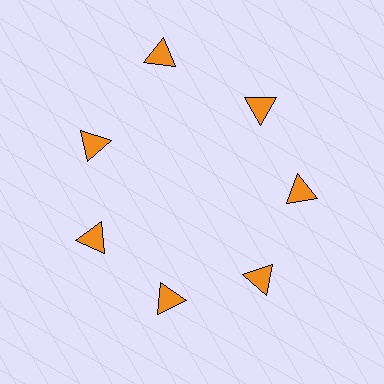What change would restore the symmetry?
The symmetry would be restored by moving it inward, back onto the ring so that all 7 triangles sit at equal angles and equal distance from the center.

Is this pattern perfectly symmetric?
No. The 7 orange triangles are arranged in a ring, but one element near the 12 o'clock position is pushed outward from the center, breaking the 7-fold rotational symmetry.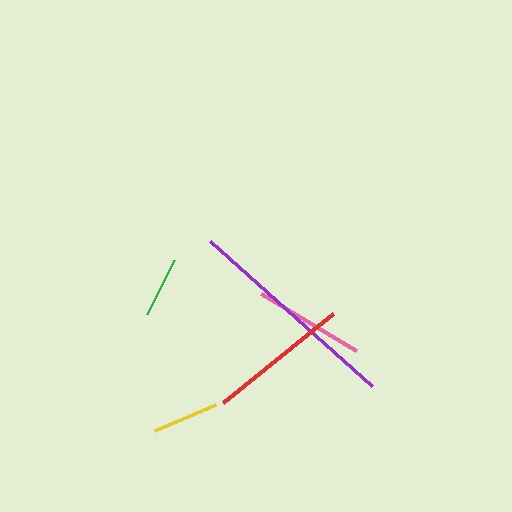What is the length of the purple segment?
The purple segment is approximately 217 pixels long.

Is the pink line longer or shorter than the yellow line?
The pink line is longer than the yellow line.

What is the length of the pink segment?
The pink segment is approximately 111 pixels long.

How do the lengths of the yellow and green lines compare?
The yellow and green lines are approximately the same length.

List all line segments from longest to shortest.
From longest to shortest: purple, red, pink, yellow, green.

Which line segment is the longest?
The purple line is the longest at approximately 217 pixels.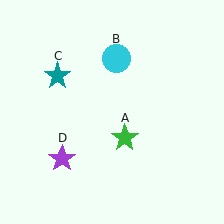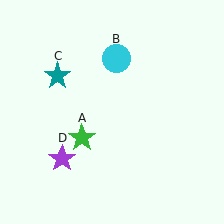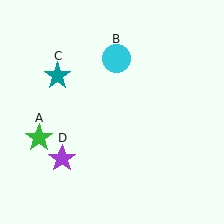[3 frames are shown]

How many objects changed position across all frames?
1 object changed position: green star (object A).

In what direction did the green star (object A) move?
The green star (object A) moved left.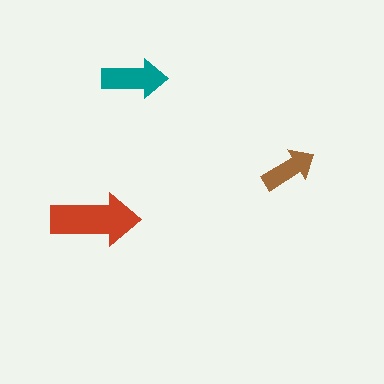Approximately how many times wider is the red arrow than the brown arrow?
About 1.5 times wider.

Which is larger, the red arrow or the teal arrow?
The red one.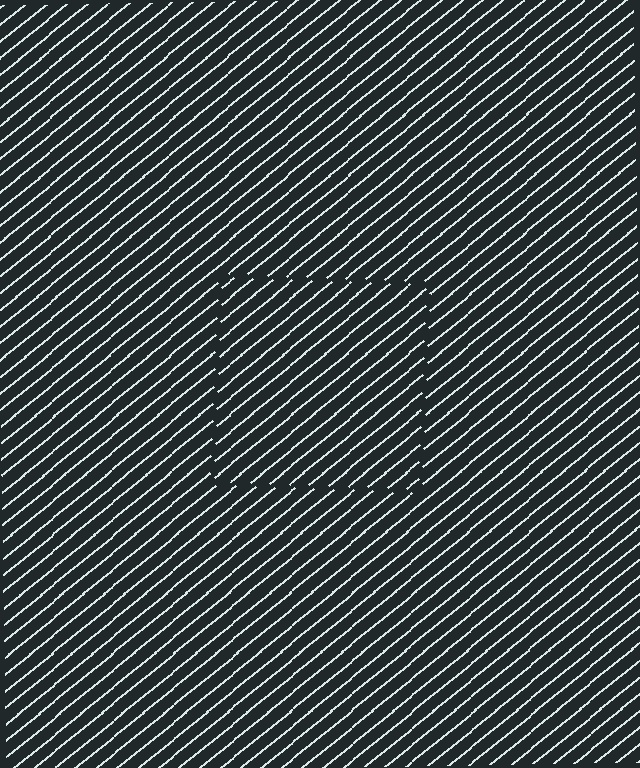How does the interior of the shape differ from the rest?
The interior of the shape contains the same grating, shifted by half a period — the contour is defined by the phase discontinuity where line-ends from the inner and outer gratings abut.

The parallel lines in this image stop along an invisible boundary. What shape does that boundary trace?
An illusory square. The interior of the shape contains the same grating, shifted by half a period — the contour is defined by the phase discontinuity where line-ends from the inner and outer gratings abut.